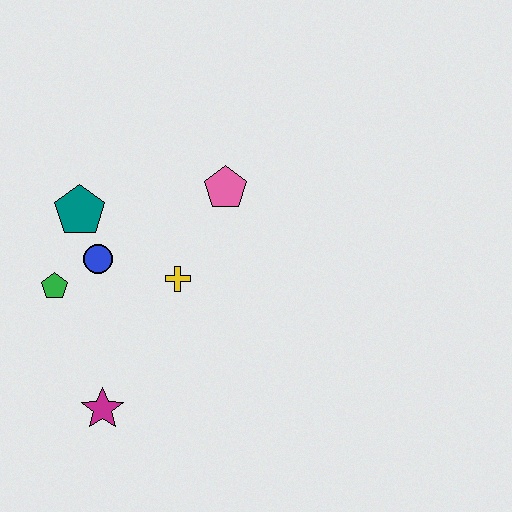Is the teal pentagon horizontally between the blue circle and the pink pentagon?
No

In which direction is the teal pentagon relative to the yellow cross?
The teal pentagon is to the left of the yellow cross.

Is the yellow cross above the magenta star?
Yes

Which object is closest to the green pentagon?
The blue circle is closest to the green pentagon.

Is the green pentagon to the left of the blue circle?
Yes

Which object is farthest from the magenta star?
The pink pentagon is farthest from the magenta star.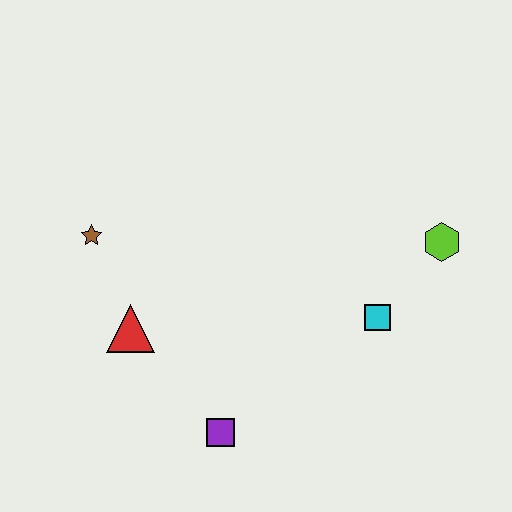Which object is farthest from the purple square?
The lime hexagon is farthest from the purple square.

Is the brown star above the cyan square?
Yes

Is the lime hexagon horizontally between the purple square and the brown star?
No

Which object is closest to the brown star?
The red triangle is closest to the brown star.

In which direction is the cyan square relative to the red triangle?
The cyan square is to the right of the red triangle.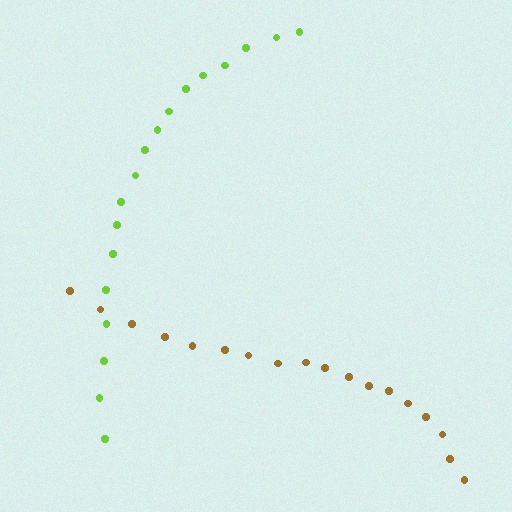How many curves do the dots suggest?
There are 2 distinct paths.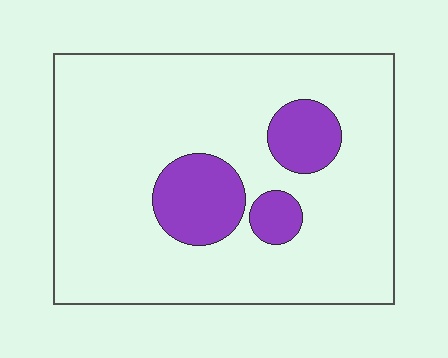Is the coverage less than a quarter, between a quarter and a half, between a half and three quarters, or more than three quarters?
Less than a quarter.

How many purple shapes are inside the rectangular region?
3.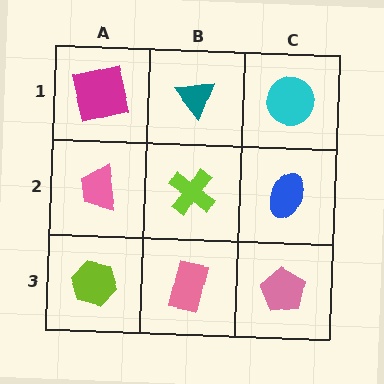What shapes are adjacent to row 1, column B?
A lime cross (row 2, column B), a magenta square (row 1, column A), a cyan circle (row 1, column C).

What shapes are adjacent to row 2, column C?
A cyan circle (row 1, column C), a pink pentagon (row 3, column C), a lime cross (row 2, column B).